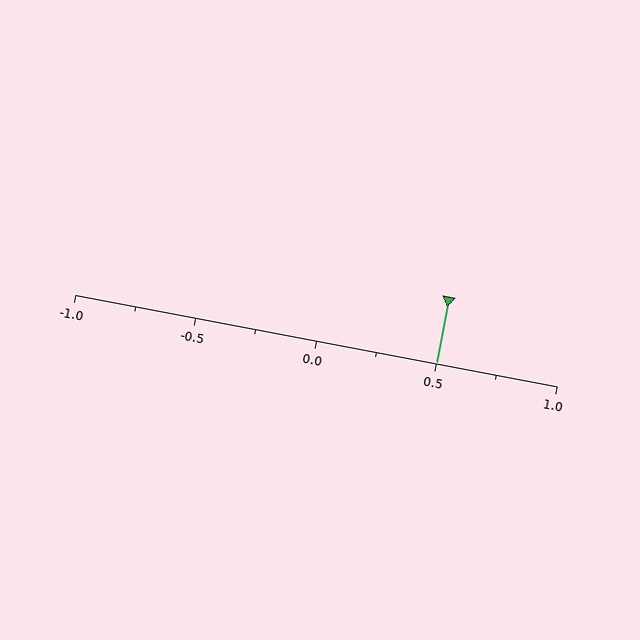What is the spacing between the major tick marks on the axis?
The major ticks are spaced 0.5 apart.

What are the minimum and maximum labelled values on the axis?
The axis runs from -1.0 to 1.0.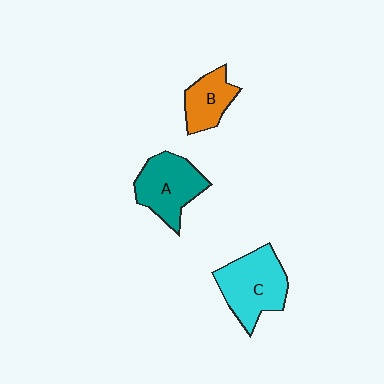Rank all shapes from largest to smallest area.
From largest to smallest: C (cyan), A (teal), B (orange).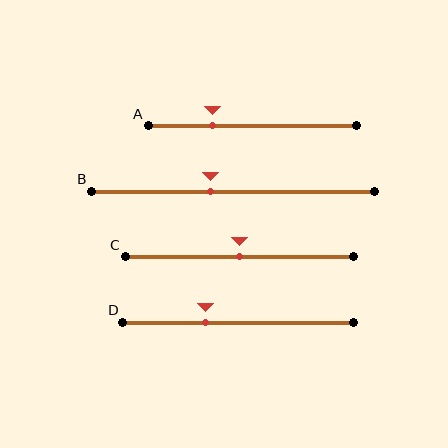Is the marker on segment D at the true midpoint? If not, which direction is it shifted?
No, the marker on segment D is shifted to the left by about 14% of the segment length.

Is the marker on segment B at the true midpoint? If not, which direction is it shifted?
No, the marker on segment B is shifted to the left by about 8% of the segment length.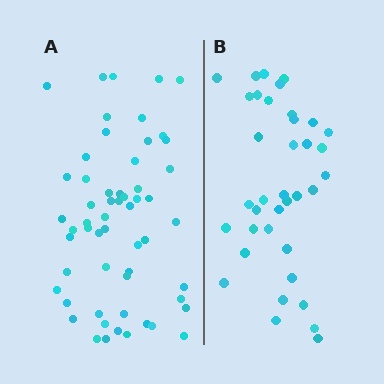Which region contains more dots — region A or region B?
Region A (the left region) has more dots.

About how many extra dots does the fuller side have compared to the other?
Region A has approximately 20 more dots than region B.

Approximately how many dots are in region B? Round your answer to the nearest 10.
About 40 dots. (The exact count is 37, which rounds to 40.)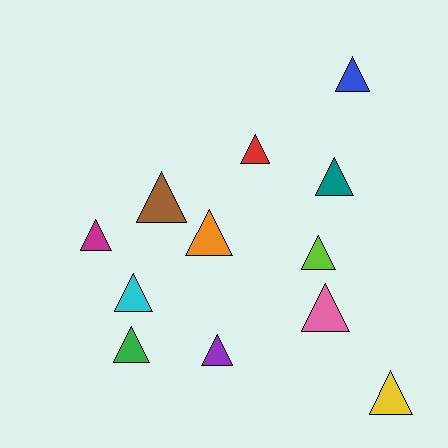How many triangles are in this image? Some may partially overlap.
There are 12 triangles.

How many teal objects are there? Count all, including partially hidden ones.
There is 1 teal object.